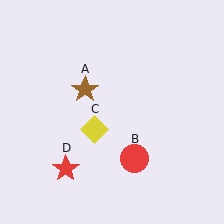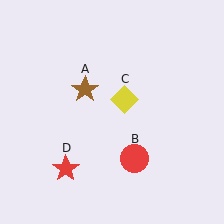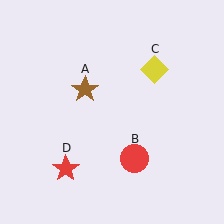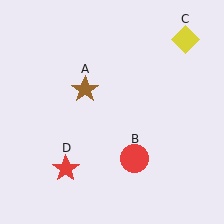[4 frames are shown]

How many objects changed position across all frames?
1 object changed position: yellow diamond (object C).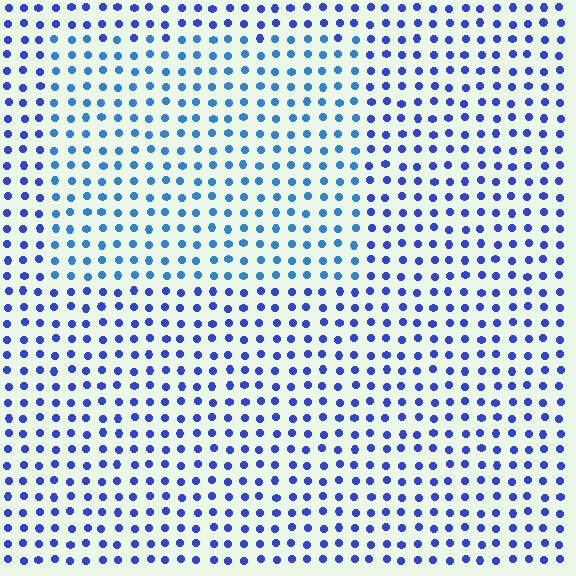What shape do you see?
I see a rectangle.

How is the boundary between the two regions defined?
The boundary is defined purely by a slight shift in hue (about 25 degrees). Spacing, size, and orientation are identical on both sides.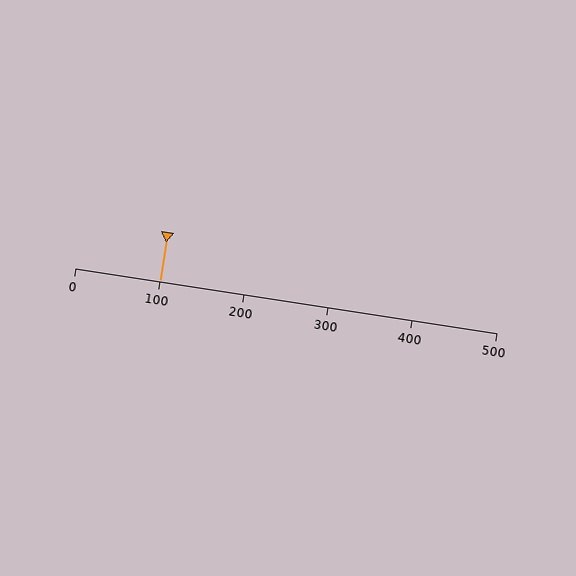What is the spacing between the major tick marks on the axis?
The major ticks are spaced 100 apart.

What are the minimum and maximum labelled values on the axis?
The axis runs from 0 to 500.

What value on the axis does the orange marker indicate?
The marker indicates approximately 100.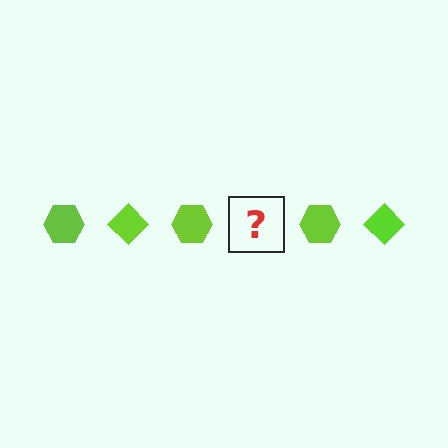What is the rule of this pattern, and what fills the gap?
The rule is that the pattern cycles through hexagon, diamond shapes in lime. The gap should be filled with a lime diamond.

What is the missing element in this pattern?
The missing element is a lime diamond.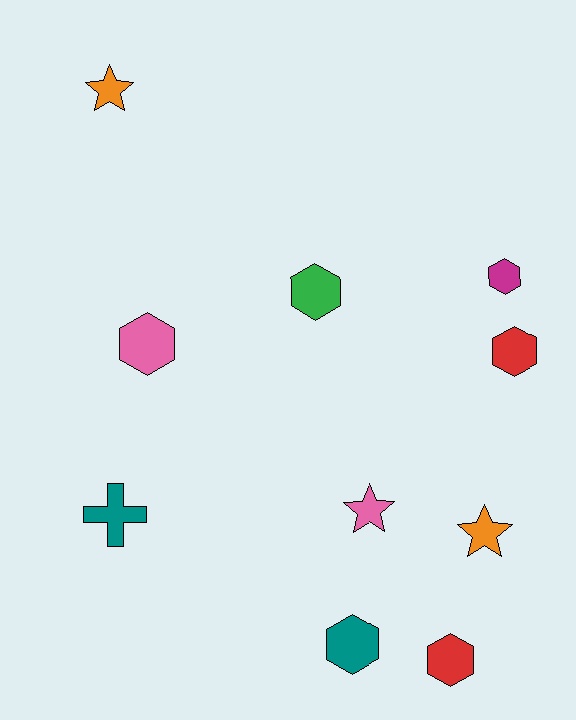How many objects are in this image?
There are 10 objects.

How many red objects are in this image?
There are 2 red objects.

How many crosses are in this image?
There is 1 cross.